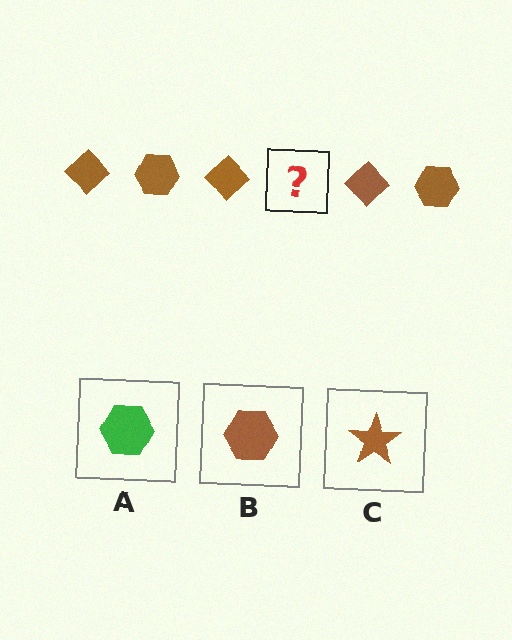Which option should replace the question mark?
Option B.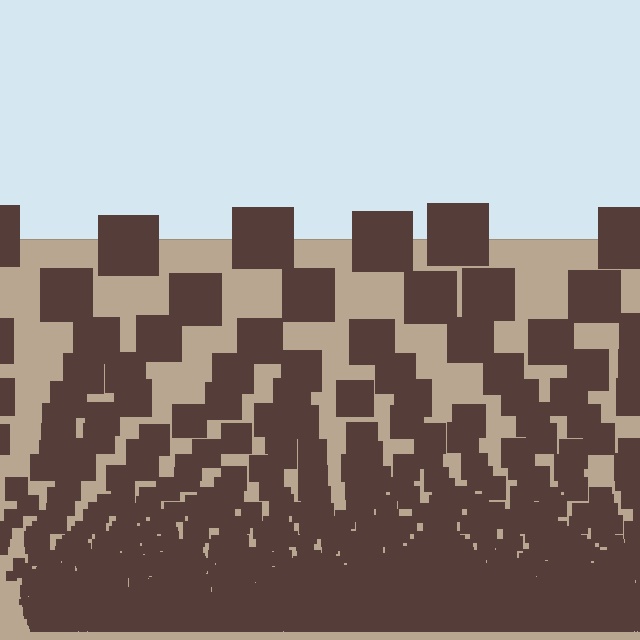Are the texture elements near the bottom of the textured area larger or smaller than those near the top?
Smaller. The gradient is inverted — elements near the bottom are smaller and denser.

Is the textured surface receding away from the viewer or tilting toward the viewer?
The surface appears to tilt toward the viewer. Texture elements get larger and sparser toward the top.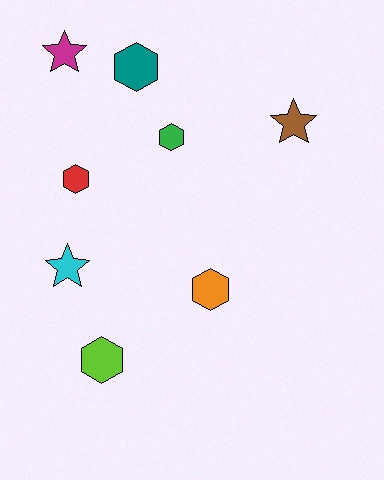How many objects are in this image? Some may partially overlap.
There are 8 objects.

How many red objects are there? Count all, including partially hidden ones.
There is 1 red object.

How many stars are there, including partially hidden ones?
There are 3 stars.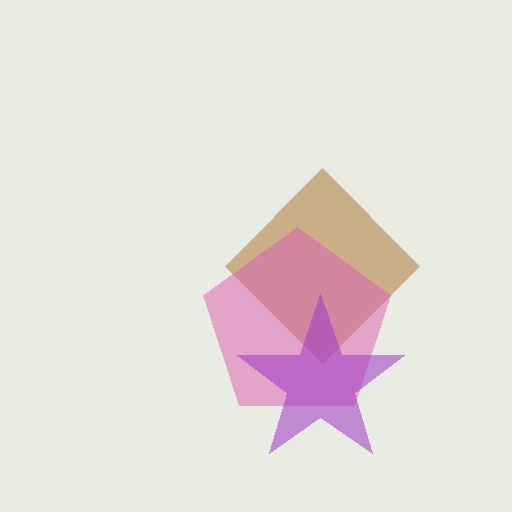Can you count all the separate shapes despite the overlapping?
Yes, there are 3 separate shapes.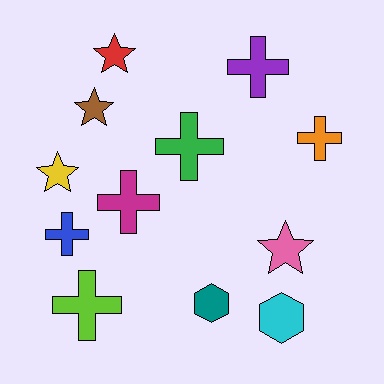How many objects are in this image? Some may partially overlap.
There are 12 objects.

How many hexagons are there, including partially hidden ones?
There are 2 hexagons.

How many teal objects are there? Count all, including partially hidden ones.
There is 1 teal object.